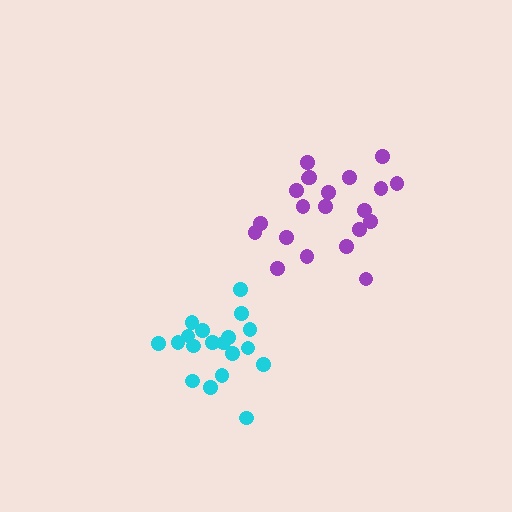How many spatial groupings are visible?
There are 2 spatial groupings.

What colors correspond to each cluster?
The clusters are colored: purple, cyan.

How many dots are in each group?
Group 1: 21 dots, Group 2: 19 dots (40 total).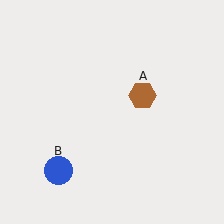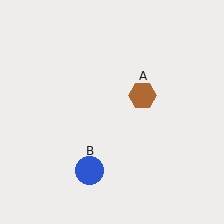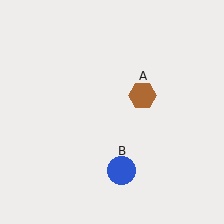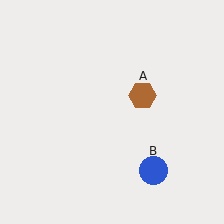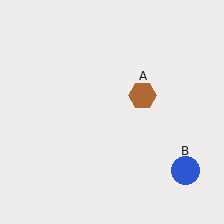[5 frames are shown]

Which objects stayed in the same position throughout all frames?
Brown hexagon (object A) remained stationary.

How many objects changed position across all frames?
1 object changed position: blue circle (object B).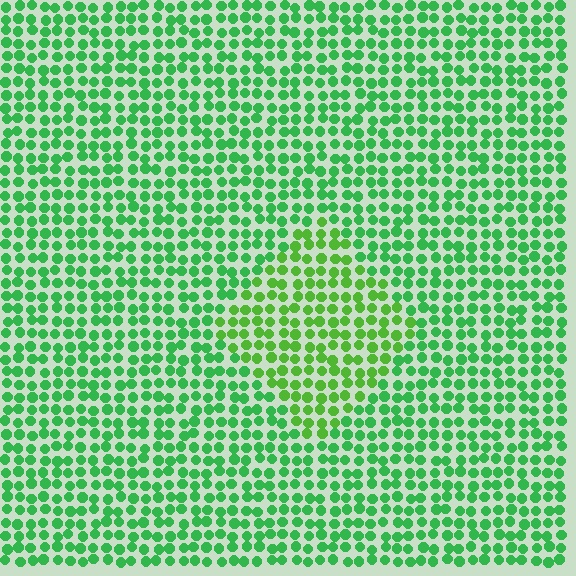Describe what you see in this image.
The image is filled with small green elements in a uniform arrangement. A diamond-shaped region is visible where the elements are tinted to a slightly different hue, forming a subtle color boundary.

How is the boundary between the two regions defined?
The boundary is defined purely by a slight shift in hue (about 25 degrees). Spacing, size, and orientation are identical on both sides.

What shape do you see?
I see a diamond.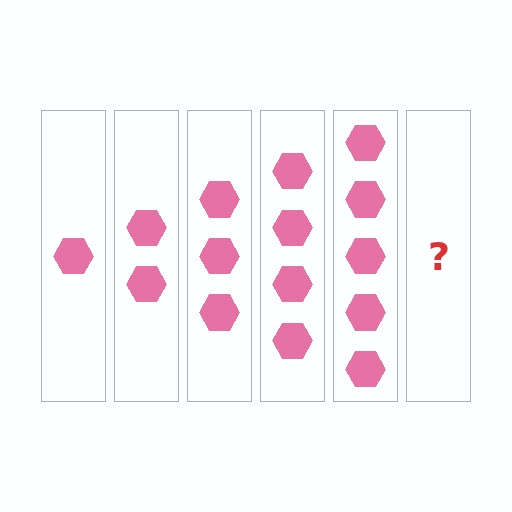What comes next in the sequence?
The next element should be 6 hexagons.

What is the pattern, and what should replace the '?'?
The pattern is that each step adds one more hexagon. The '?' should be 6 hexagons.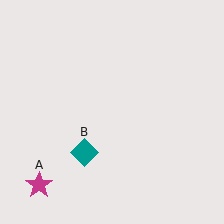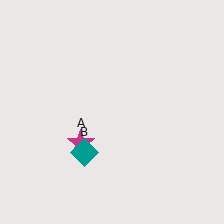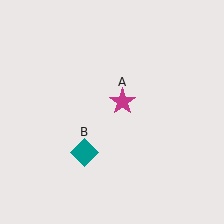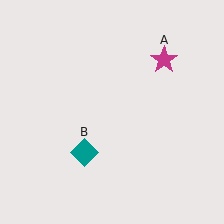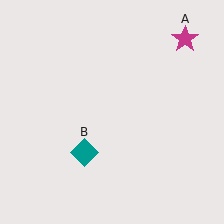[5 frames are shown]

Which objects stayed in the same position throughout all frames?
Teal diamond (object B) remained stationary.